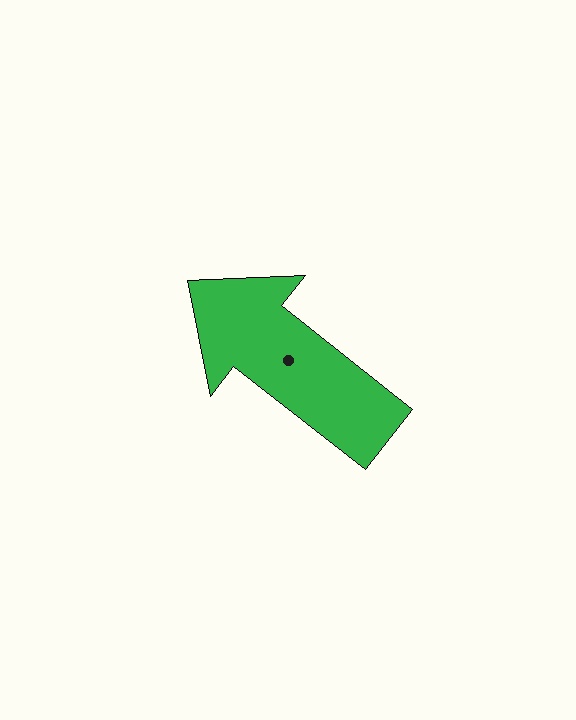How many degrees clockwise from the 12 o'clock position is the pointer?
Approximately 308 degrees.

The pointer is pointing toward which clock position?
Roughly 10 o'clock.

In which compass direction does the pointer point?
Northwest.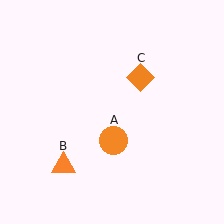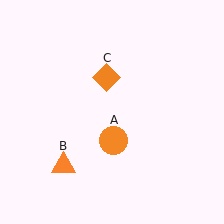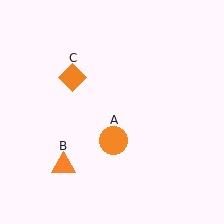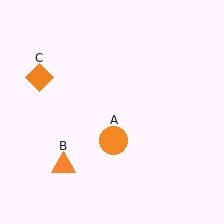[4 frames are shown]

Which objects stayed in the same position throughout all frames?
Orange circle (object A) and orange triangle (object B) remained stationary.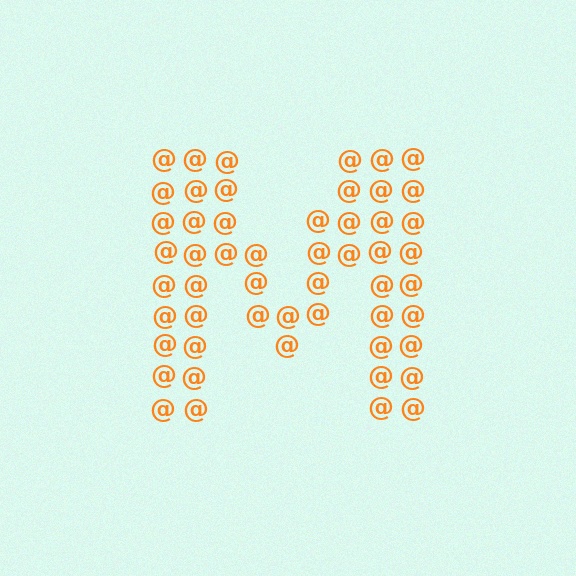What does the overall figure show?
The overall figure shows the letter M.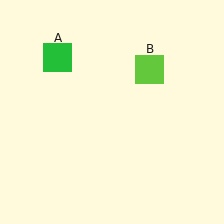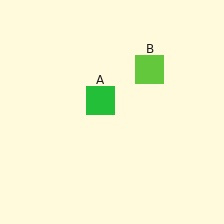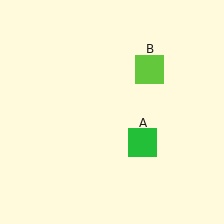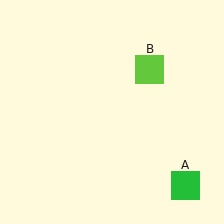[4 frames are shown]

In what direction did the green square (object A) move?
The green square (object A) moved down and to the right.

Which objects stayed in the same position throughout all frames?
Lime square (object B) remained stationary.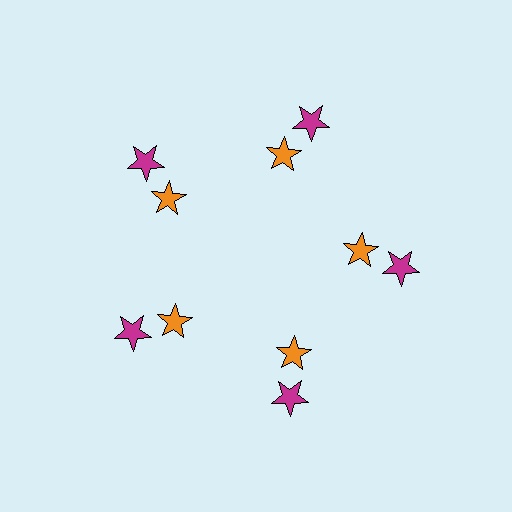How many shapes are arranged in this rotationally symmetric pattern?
There are 10 shapes, arranged in 5 groups of 2.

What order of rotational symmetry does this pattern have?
This pattern has 5-fold rotational symmetry.